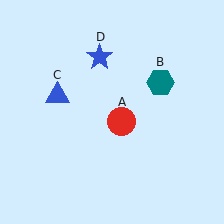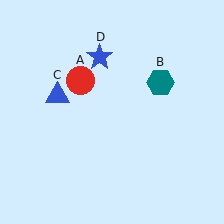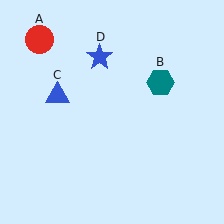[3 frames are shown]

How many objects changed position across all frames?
1 object changed position: red circle (object A).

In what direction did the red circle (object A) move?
The red circle (object A) moved up and to the left.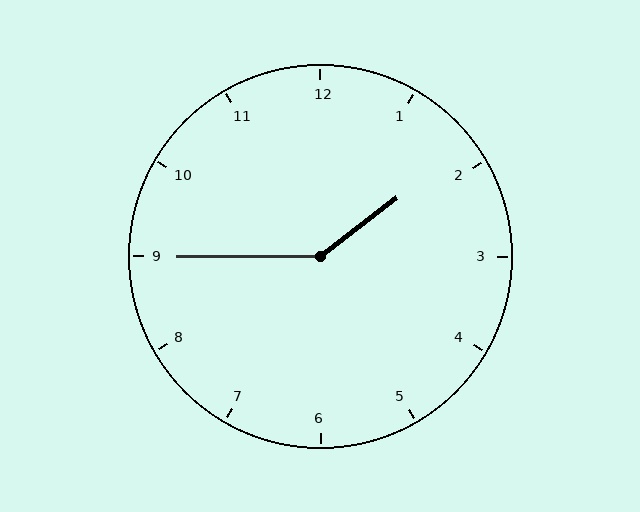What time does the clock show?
1:45.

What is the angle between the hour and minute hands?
Approximately 142 degrees.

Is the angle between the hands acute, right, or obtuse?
It is obtuse.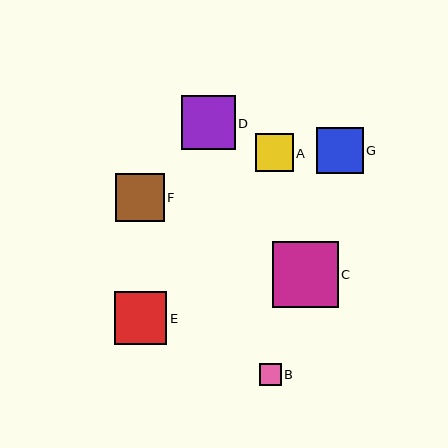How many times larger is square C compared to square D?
Square C is approximately 1.2 times the size of square D.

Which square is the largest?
Square C is the largest with a size of approximately 66 pixels.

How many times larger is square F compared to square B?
Square F is approximately 2.3 times the size of square B.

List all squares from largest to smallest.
From largest to smallest: C, D, E, F, G, A, B.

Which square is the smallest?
Square B is the smallest with a size of approximately 21 pixels.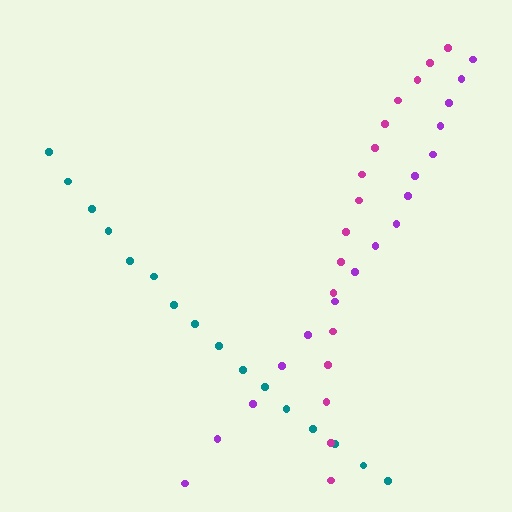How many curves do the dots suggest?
There are 3 distinct paths.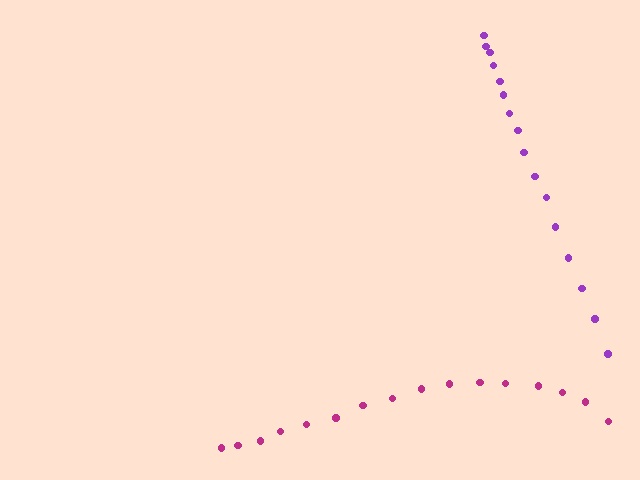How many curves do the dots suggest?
There are 2 distinct paths.